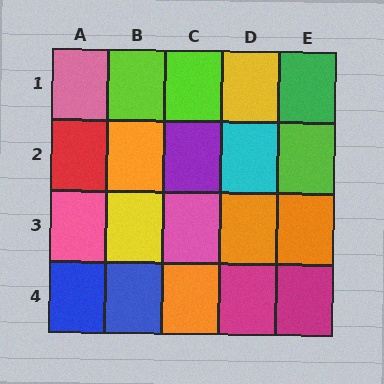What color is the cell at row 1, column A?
Pink.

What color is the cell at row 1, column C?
Lime.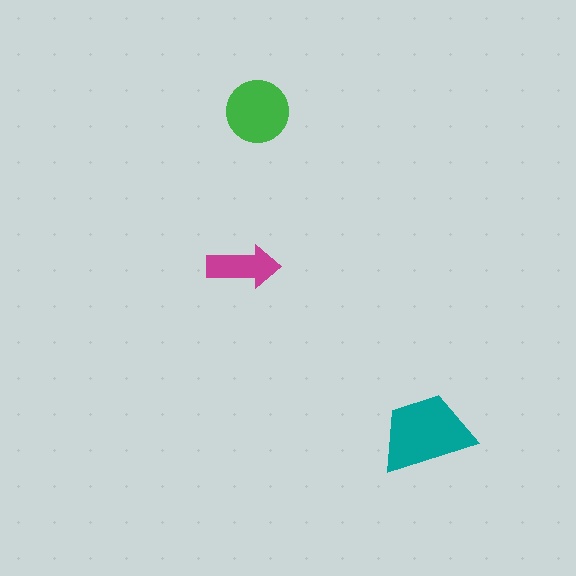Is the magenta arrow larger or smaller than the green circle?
Smaller.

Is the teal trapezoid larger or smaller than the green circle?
Larger.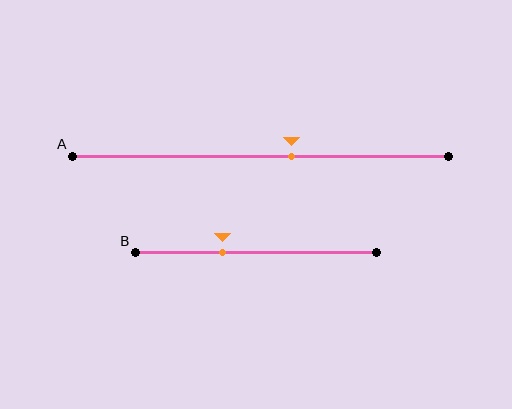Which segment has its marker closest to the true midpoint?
Segment A has its marker closest to the true midpoint.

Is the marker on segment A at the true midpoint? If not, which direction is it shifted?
No, the marker on segment A is shifted to the right by about 8% of the segment length.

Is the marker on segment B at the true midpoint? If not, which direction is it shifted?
No, the marker on segment B is shifted to the left by about 14% of the segment length.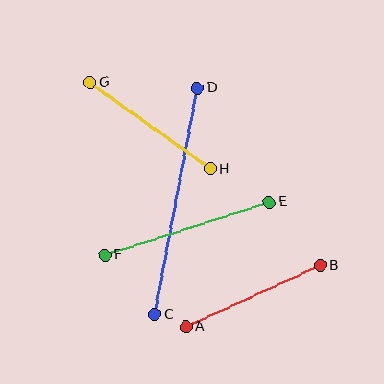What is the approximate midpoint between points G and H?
The midpoint is at approximately (150, 126) pixels.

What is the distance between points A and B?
The distance is approximately 148 pixels.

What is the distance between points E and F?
The distance is approximately 173 pixels.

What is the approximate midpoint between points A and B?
The midpoint is at approximately (253, 296) pixels.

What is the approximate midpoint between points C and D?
The midpoint is at approximately (176, 201) pixels.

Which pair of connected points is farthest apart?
Points C and D are farthest apart.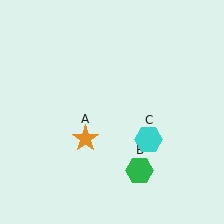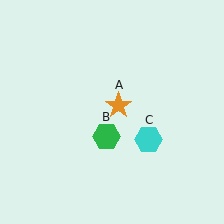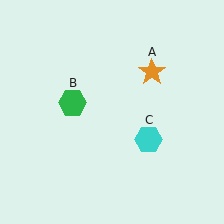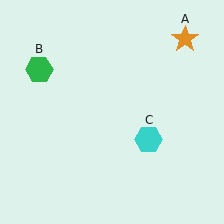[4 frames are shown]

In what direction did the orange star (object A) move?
The orange star (object A) moved up and to the right.